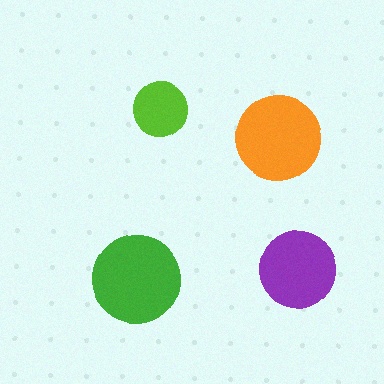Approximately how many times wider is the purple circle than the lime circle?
About 1.5 times wider.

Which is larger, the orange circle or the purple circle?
The orange one.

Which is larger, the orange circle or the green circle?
The green one.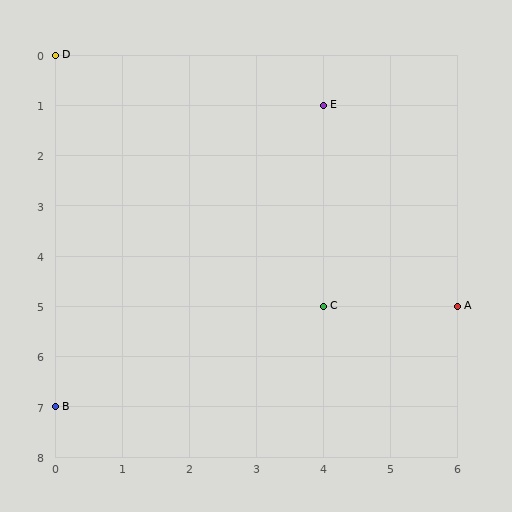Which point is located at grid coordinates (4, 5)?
Point C is at (4, 5).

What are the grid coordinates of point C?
Point C is at grid coordinates (4, 5).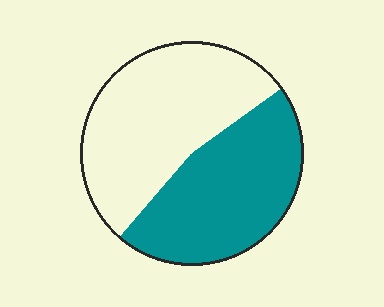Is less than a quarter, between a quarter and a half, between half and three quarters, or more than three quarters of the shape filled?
Between a quarter and a half.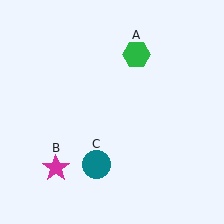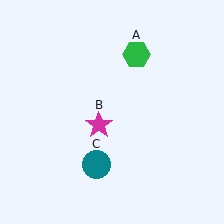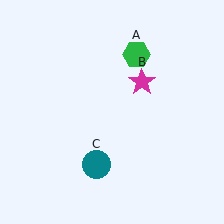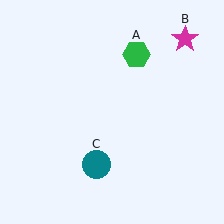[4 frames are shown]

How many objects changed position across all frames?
1 object changed position: magenta star (object B).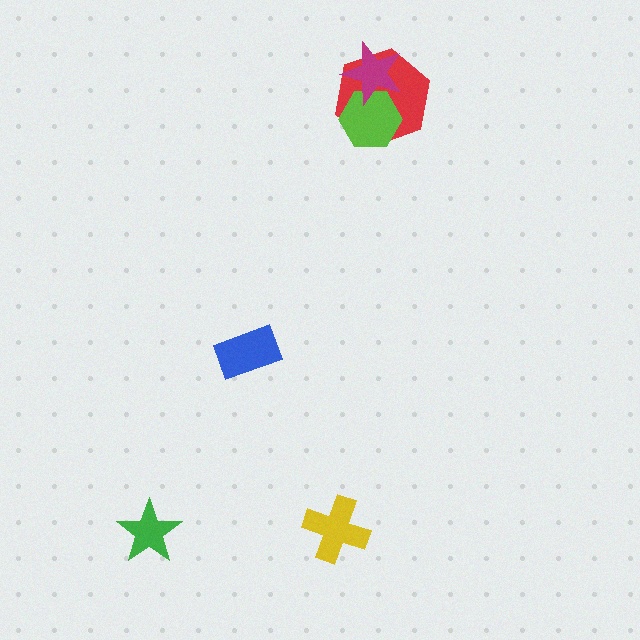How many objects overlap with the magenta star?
2 objects overlap with the magenta star.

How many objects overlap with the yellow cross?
0 objects overlap with the yellow cross.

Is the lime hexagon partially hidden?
Yes, it is partially covered by another shape.